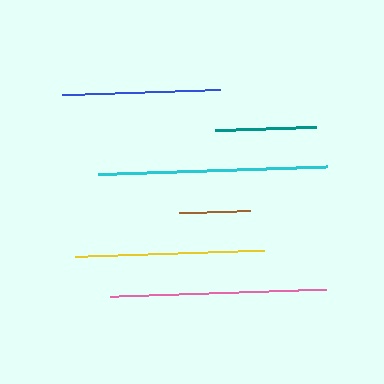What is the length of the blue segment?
The blue segment is approximately 159 pixels long.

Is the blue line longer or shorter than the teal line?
The blue line is longer than the teal line.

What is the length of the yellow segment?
The yellow segment is approximately 189 pixels long.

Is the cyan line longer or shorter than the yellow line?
The cyan line is longer than the yellow line.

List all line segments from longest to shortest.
From longest to shortest: cyan, pink, yellow, blue, teal, brown.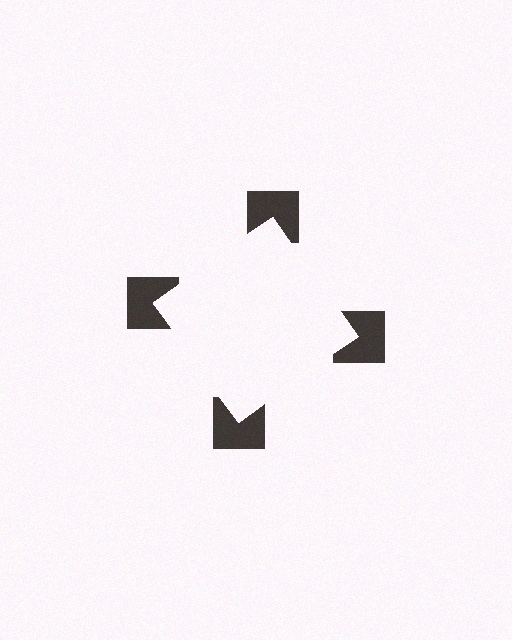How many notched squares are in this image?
There are 4 — one at each vertex of the illusory square.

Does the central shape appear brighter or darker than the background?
It typically appears slightly brighter than the background, even though no actual brightness change is drawn.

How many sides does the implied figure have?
4 sides.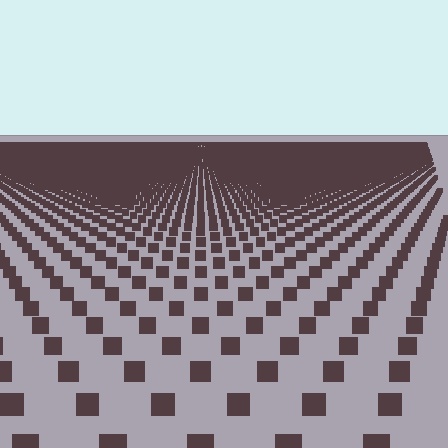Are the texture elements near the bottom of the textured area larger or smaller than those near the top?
Larger. Near the bottom, elements are closer to the viewer and appear at a bigger on-screen size.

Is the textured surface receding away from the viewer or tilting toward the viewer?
The surface is receding away from the viewer. Texture elements get smaller and denser toward the top.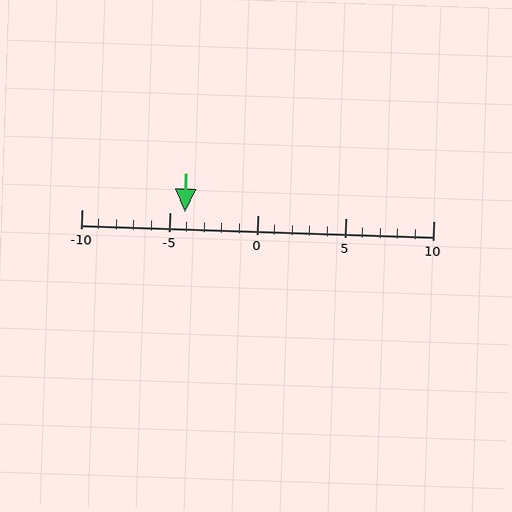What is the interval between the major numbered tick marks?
The major tick marks are spaced 5 units apart.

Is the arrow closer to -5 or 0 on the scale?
The arrow is closer to -5.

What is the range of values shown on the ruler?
The ruler shows values from -10 to 10.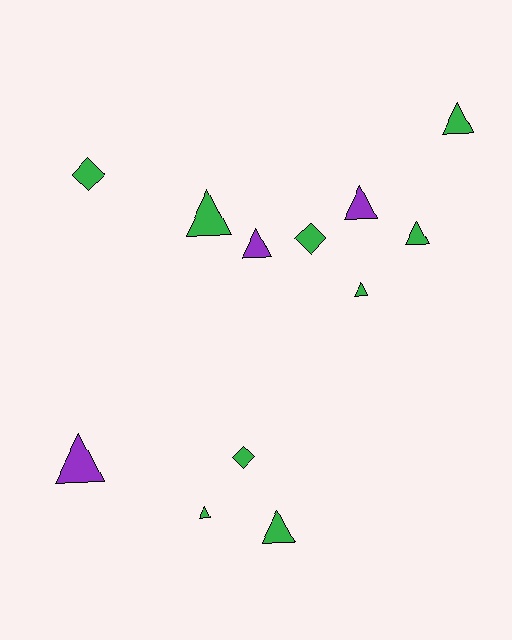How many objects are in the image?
There are 12 objects.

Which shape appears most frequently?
Triangle, with 9 objects.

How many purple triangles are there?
There are 3 purple triangles.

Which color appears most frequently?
Green, with 9 objects.